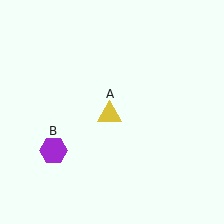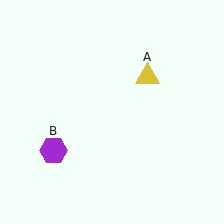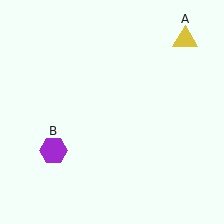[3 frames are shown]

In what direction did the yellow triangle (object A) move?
The yellow triangle (object A) moved up and to the right.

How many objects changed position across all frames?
1 object changed position: yellow triangle (object A).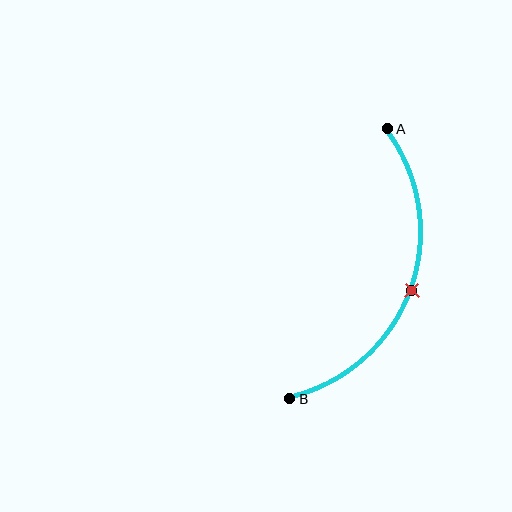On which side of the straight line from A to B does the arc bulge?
The arc bulges to the right of the straight line connecting A and B.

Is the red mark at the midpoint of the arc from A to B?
Yes. The red mark lies on the arc at equal arc-length from both A and B — it is the arc midpoint.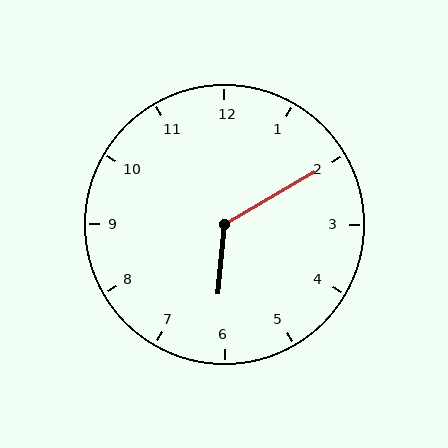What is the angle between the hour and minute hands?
Approximately 125 degrees.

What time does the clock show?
6:10.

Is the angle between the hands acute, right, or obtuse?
It is obtuse.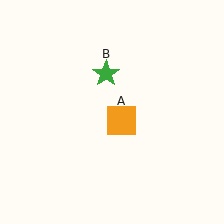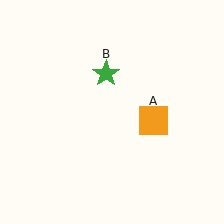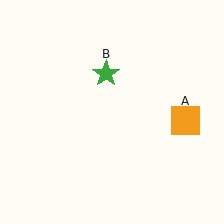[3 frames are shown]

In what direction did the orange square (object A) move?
The orange square (object A) moved right.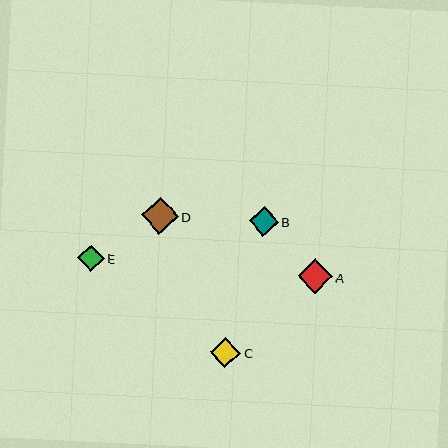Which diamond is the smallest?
Diamond E is the smallest with a size of approximately 27 pixels.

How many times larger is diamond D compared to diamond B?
Diamond D is approximately 1.3 times the size of diamond B.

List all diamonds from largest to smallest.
From largest to smallest: D, A, C, B, E.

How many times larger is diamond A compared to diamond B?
Diamond A is approximately 1.2 times the size of diamond B.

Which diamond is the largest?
Diamond D is the largest with a size of approximately 37 pixels.